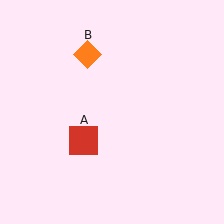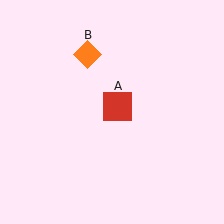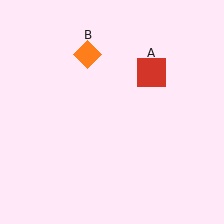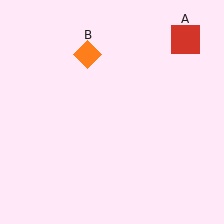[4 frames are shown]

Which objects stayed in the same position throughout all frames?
Orange diamond (object B) remained stationary.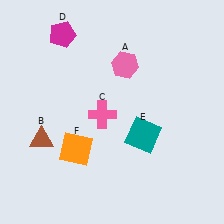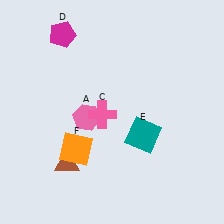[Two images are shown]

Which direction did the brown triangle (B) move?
The brown triangle (B) moved right.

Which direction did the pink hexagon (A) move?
The pink hexagon (A) moved down.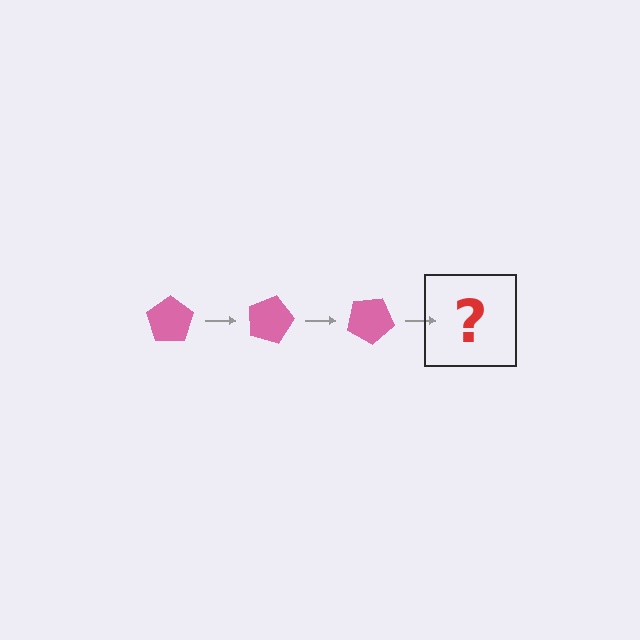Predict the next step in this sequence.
The next step is a pink pentagon rotated 45 degrees.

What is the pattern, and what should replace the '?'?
The pattern is that the pentagon rotates 15 degrees each step. The '?' should be a pink pentagon rotated 45 degrees.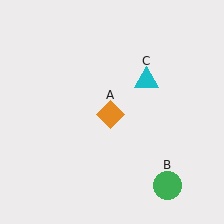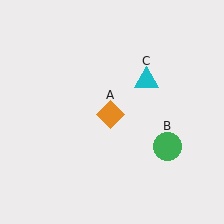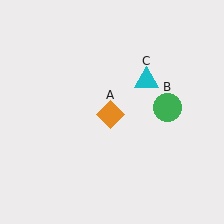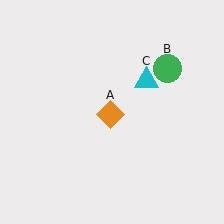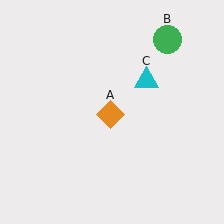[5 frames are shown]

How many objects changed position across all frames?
1 object changed position: green circle (object B).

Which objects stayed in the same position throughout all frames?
Orange diamond (object A) and cyan triangle (object C) remained stationary.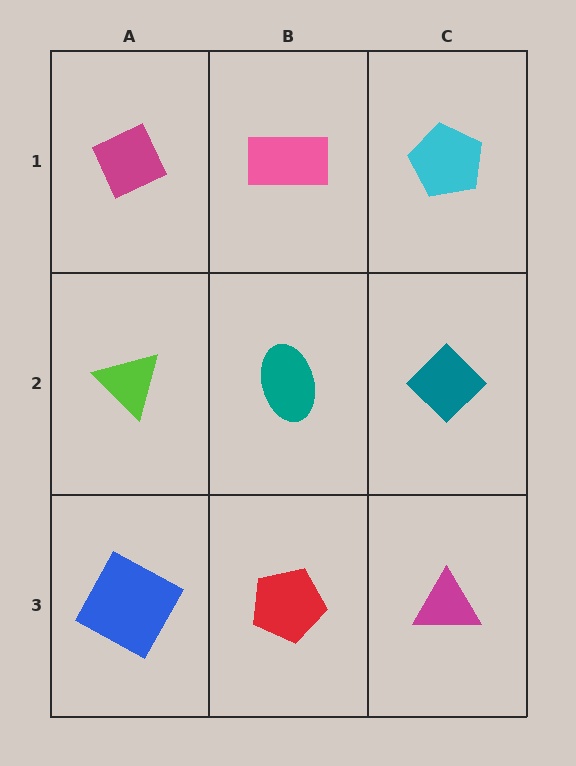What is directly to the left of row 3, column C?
A red pentagon.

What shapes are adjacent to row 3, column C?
A teal diamond (row 2, column C), a red pentagon (row 3, column B).